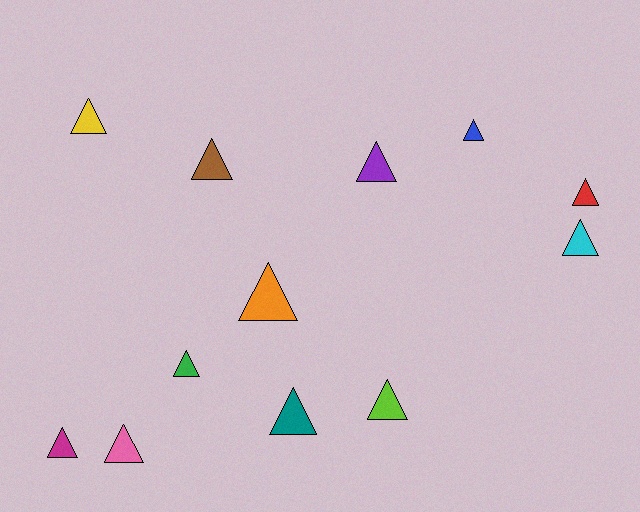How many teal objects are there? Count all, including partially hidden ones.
There is 1 teal object.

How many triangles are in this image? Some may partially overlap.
There are 12 triangles.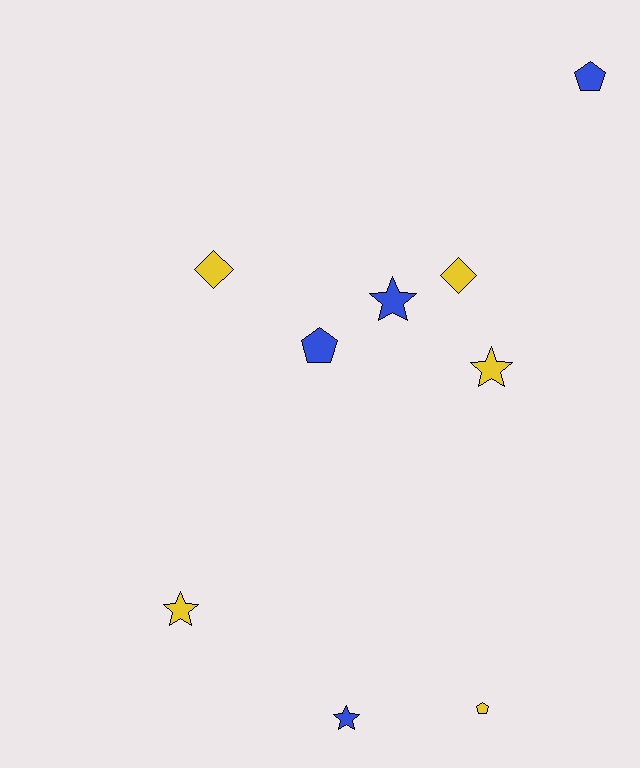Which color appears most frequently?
Yellow, with 5 objects.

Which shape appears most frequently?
Star, with 4 objects.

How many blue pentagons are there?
There are 2 blue pentagons.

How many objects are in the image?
There are 9 objects.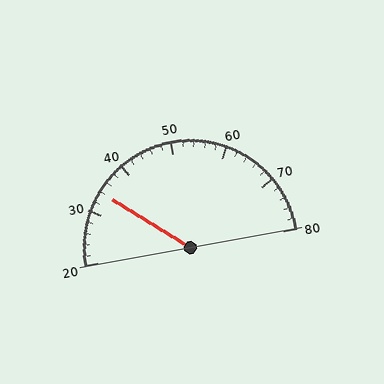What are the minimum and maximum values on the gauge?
The gauge ranges from 20 to 80.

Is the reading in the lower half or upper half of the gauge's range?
The reading is in the lower half of the range (20 to 80).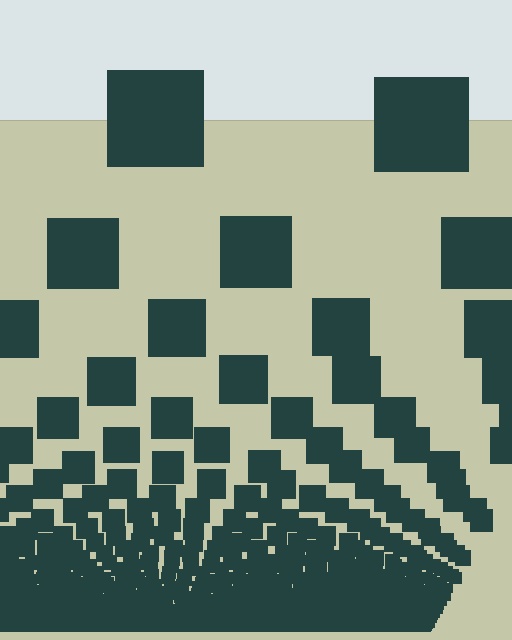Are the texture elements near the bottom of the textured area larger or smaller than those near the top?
Smaller. The gradient is inverted — elements near the bottom are smaller and denser.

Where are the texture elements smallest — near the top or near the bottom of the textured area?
Near the bottom.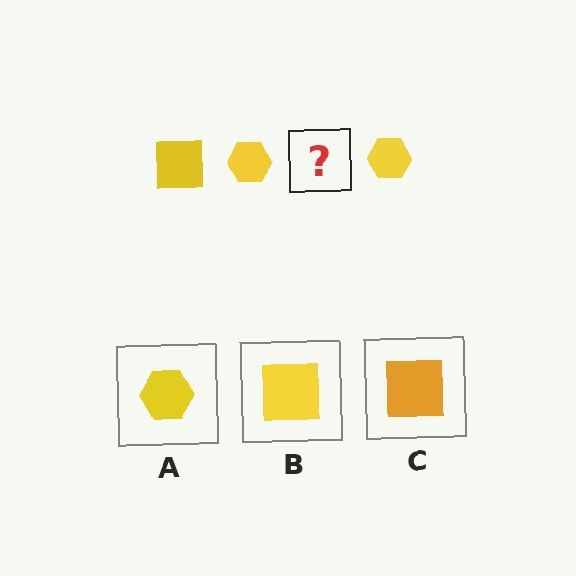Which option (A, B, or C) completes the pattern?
B.